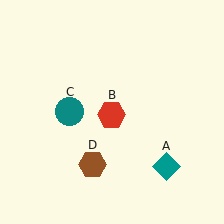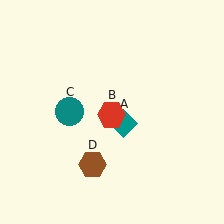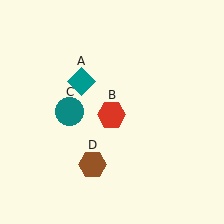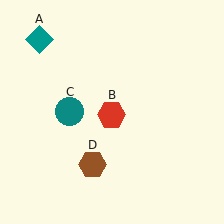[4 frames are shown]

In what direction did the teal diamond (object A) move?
The teal diamond (object A) moved up and to the left.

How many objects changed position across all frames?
1 object changed position: teal diamond (object A).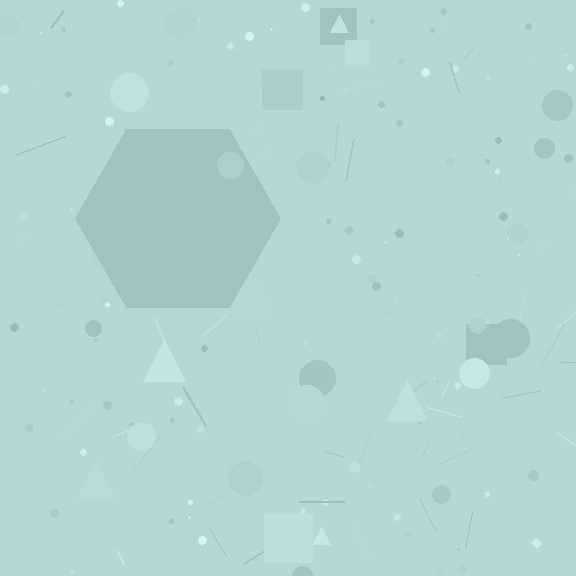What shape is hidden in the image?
A hexagon is hidden in the image.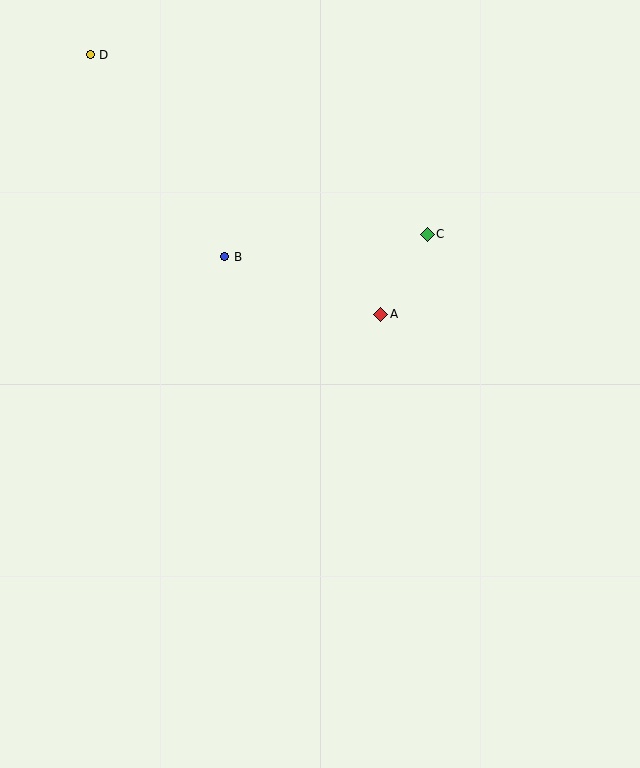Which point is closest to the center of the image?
Point A at (381, 314) is closest to the center.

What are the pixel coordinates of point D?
Point D is at (90, 55).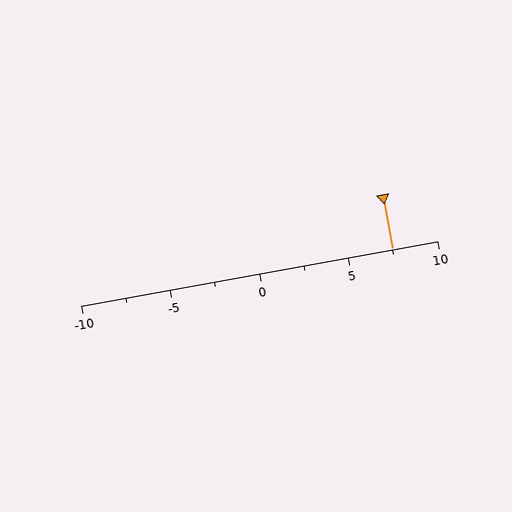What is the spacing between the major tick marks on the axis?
The major ticks are spaced 5 apart.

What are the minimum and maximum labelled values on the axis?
The axis runs from -10 to 10.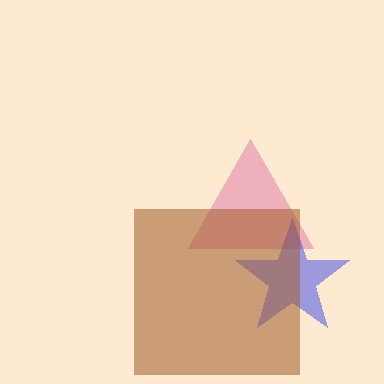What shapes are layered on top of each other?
The layered shapes are: a pink triangle, a blue star, a brown square.